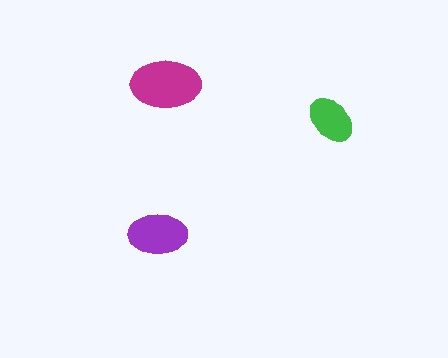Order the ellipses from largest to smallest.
the magenta one, the purple one, the green one.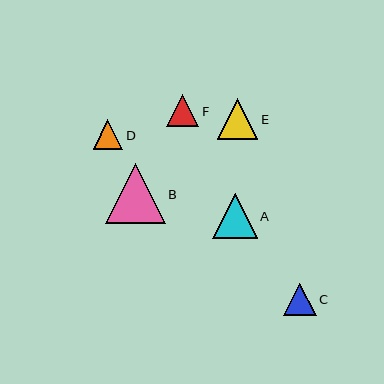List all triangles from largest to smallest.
From largest to smallest: B, A, E, C, F, D.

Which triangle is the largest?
Triangle B is the largest with a size of approximately 60 pixels.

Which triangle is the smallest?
Triangle D is the smallest with a size of approximately 30 pixels.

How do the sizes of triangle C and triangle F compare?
Triangle C and triangle F are approximately the same size.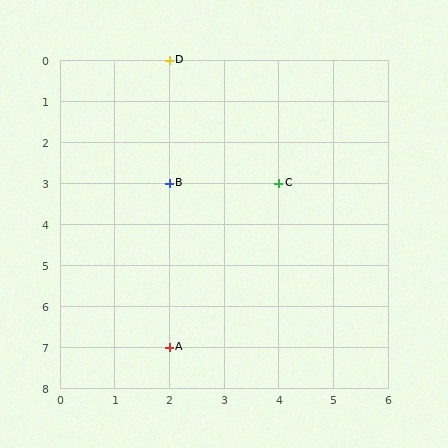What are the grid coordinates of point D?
Point D is at grid coordinates (2, 0).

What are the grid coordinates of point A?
Point A is at grid coordinates (2, 7).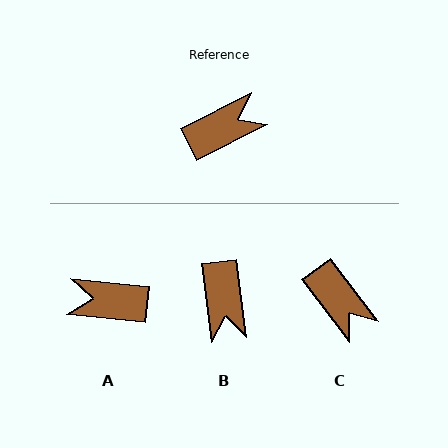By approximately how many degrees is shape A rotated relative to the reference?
Approximately 147 degrees counter-clockwise.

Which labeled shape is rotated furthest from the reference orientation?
A, about 147 degrees away.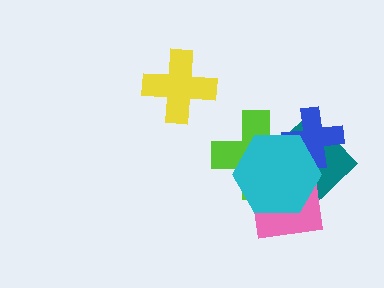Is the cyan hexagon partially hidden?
No, no other shape covers it.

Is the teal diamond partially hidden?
Yes, it is partially covered by another shape.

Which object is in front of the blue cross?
The cyan hexagon is in front of the blue cross.